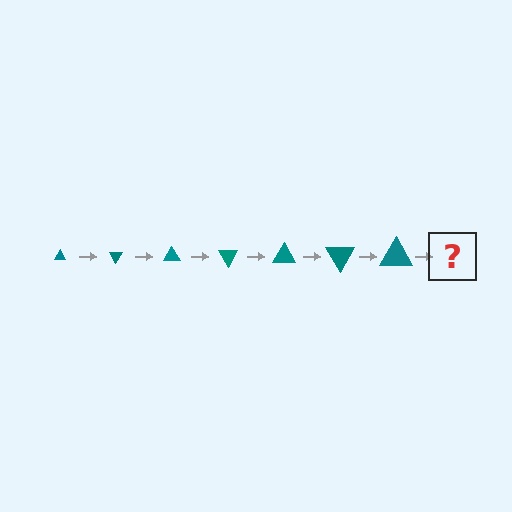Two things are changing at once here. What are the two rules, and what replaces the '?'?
The two rules are that the triangle grows larger each step and it rotates 60 degrees each step. The '?' should be a triangle, larger than the previous one and rotated 420 degrees from the start.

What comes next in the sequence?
The next element should be a triangle, larger than the previous one and rotated 420 degrees from the start.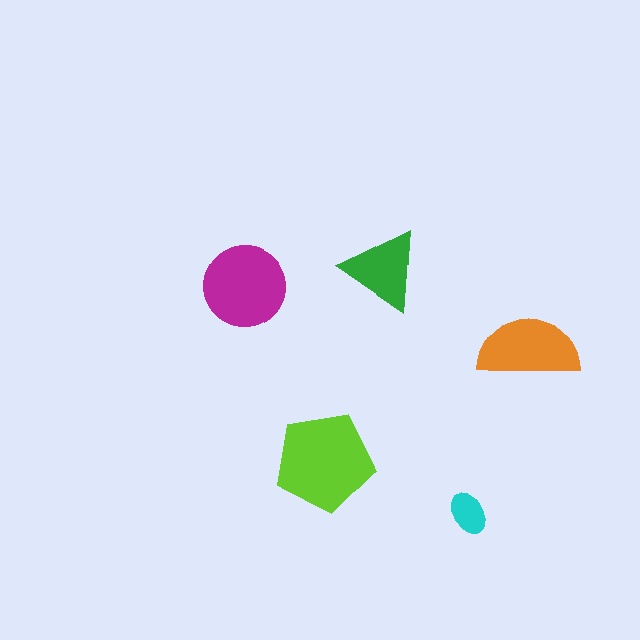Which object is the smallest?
The cyan ellipse.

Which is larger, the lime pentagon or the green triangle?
The lime pentagon.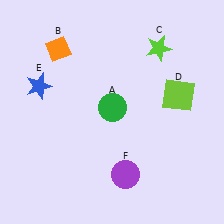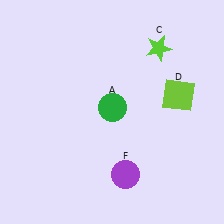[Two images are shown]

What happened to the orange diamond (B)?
The orange diamond (B) was removed in Image 2. It was in the top-left area of Image 1.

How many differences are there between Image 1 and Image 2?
There are 2 differences between the two images.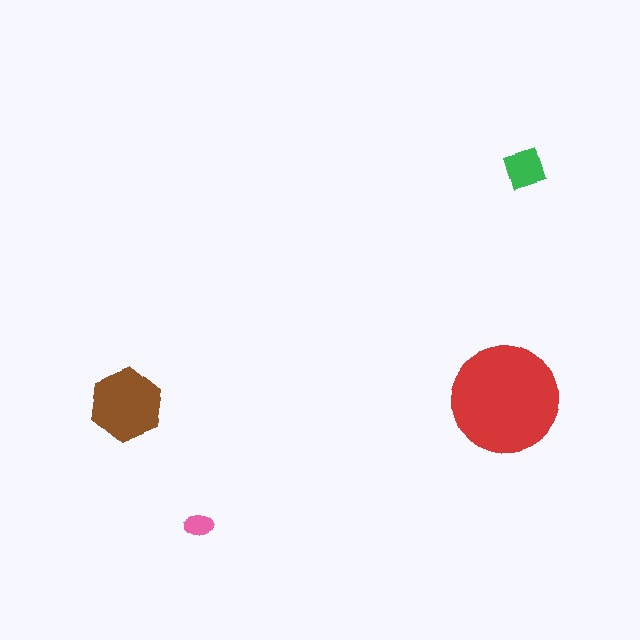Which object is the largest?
The red circle.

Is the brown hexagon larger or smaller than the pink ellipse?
Larger.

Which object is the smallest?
The pink ellipse.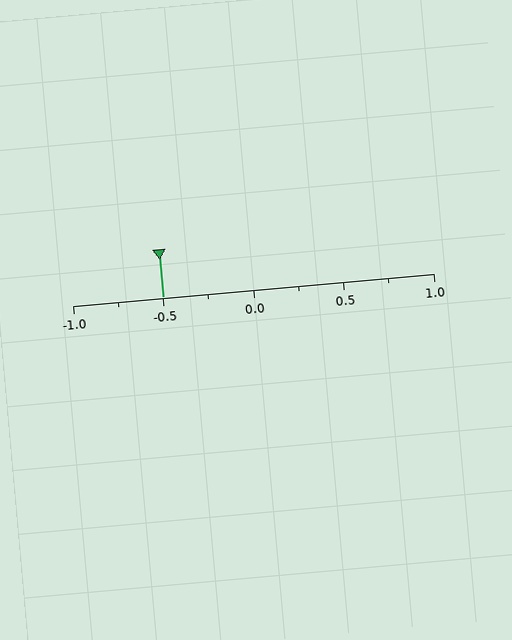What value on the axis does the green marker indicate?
The marker indicates approximately -0.5.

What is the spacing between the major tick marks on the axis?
The major ticks are spaced 0.5 apart.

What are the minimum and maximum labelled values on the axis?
The axis runs from -1.0 to 1.0.